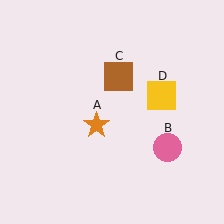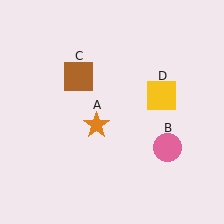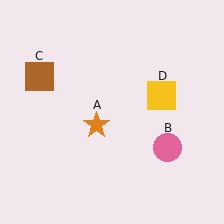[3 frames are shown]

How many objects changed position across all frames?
1 object changed position: brown square (object C).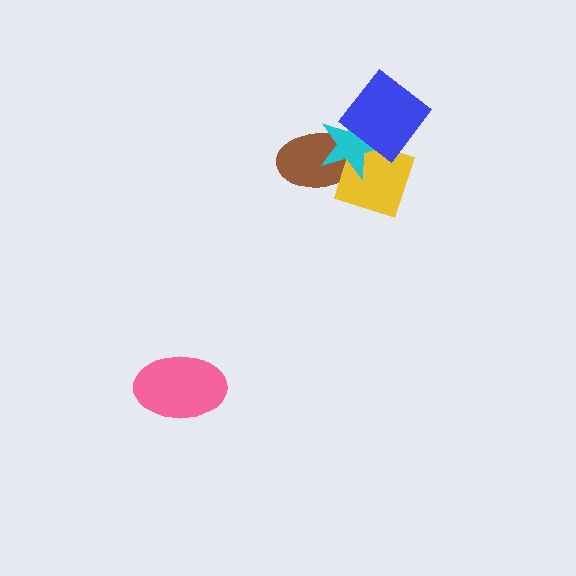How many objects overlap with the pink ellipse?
0 objects overlap with the pink ellipse.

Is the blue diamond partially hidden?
No, no other shape covers it.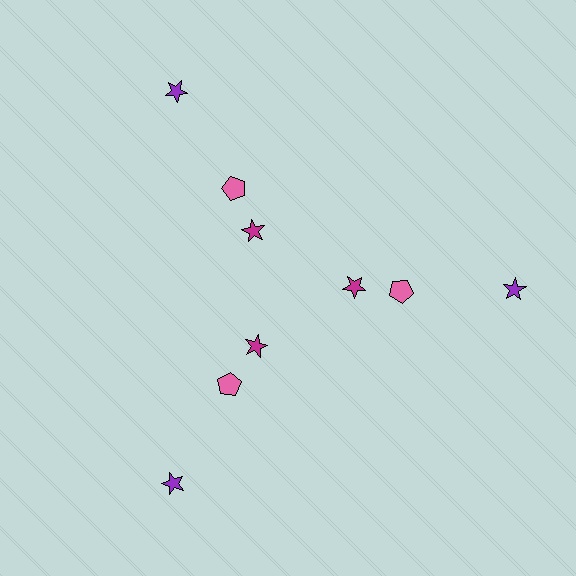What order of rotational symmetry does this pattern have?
This pattern has 3-fold rotational symmetry.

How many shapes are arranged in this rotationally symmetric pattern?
There are 9 shapes, arranged in 3 groups of 3.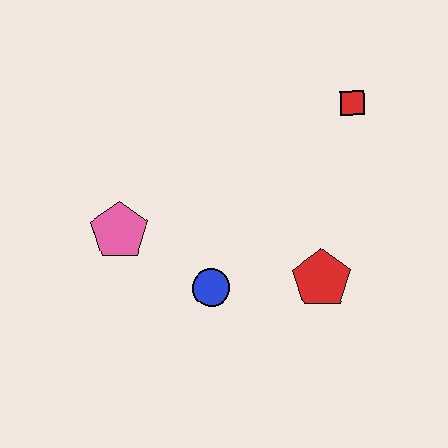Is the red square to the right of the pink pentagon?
Yes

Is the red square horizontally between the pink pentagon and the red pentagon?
No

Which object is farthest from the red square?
The pink pentagon is farthest from the red square.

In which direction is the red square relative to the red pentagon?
The red square is above the red pentagon.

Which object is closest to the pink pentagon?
The blue circle is closest to the pink pentagon.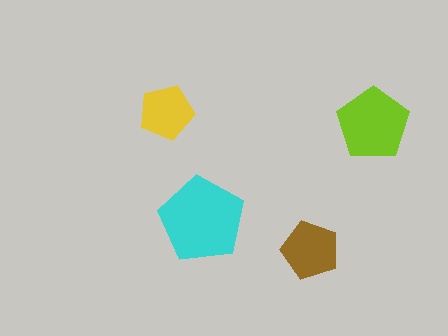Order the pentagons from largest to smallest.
the cyan one, the lime one, the brown one, the yellow one.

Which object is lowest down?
The brown pentagon is bottommost.